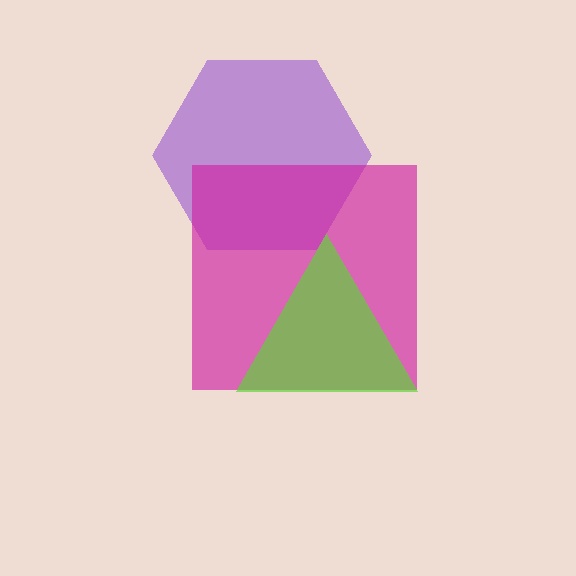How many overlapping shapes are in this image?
There are 3 overlapping shapes in the image.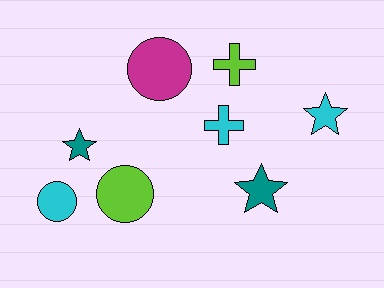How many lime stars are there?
There are no lime stars.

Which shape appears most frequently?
Circle, with 3 objects.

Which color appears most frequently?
Cyan, with 3 objects.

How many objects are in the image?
There are 8 objects.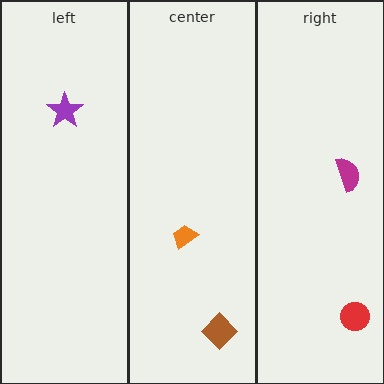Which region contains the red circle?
The right region.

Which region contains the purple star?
The left region.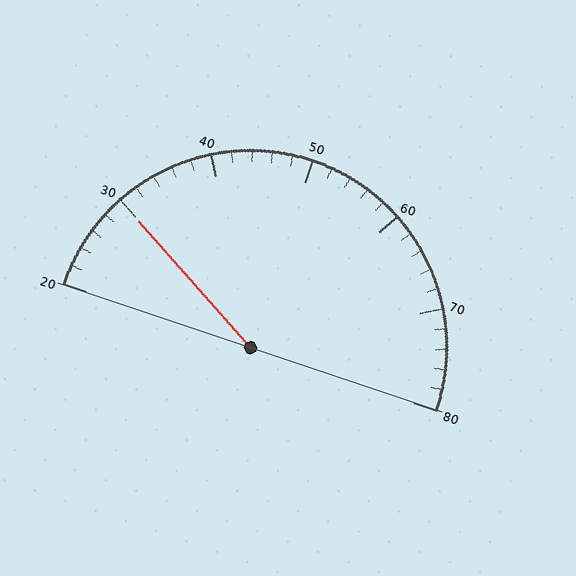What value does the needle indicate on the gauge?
The needle indicates approximately 30.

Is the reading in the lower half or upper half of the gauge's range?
The reading is in the lower half of the range (20 to 80).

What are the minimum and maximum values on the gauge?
The gauge ranges from 20 to 80.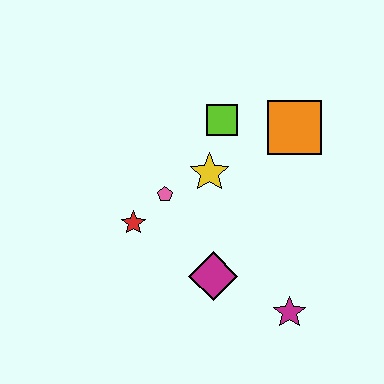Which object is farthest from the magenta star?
The lime square is farthest from the magenta star.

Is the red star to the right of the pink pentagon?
No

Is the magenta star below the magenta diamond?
Yes